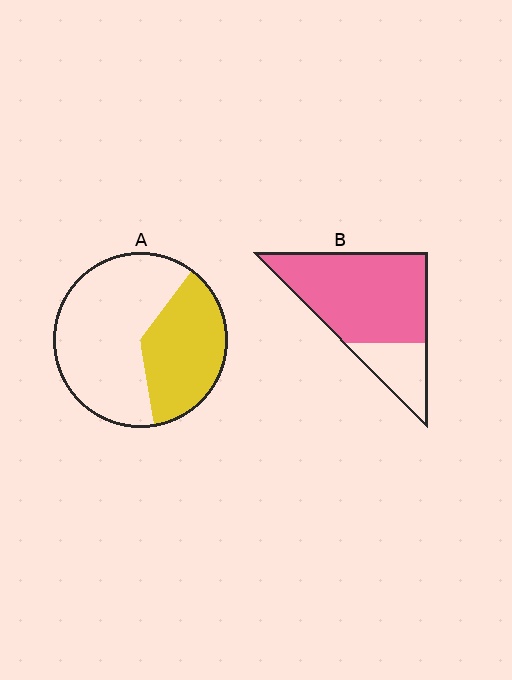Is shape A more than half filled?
No.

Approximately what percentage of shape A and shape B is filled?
A is approximately 40% and B is approximately 75%.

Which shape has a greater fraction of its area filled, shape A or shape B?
Shape B.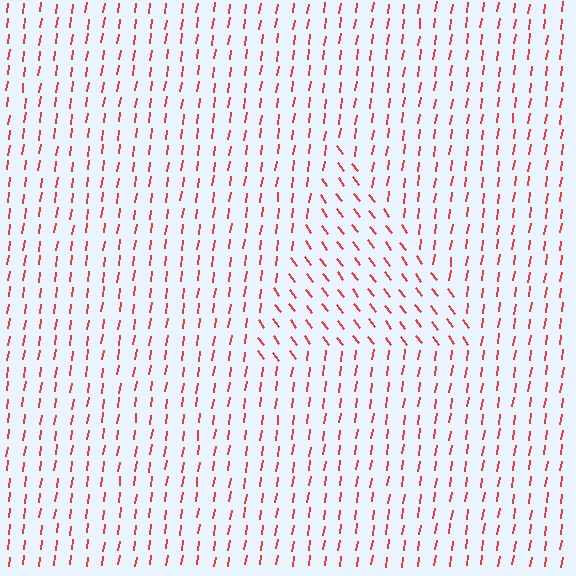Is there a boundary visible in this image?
Yes, there is a texture boundary formed by a change in line orientation.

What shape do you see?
I see a triangle.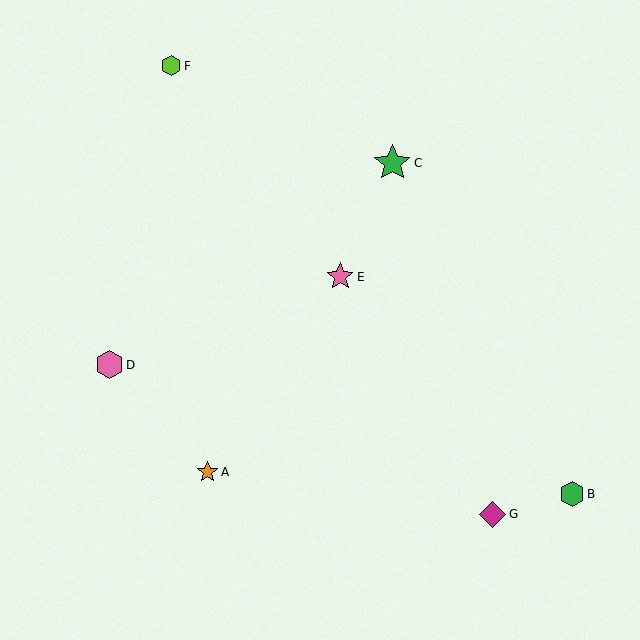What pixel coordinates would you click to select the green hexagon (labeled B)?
Click at (572, 494) to select the green hexagon B.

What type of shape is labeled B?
Shape B is a green hexagon.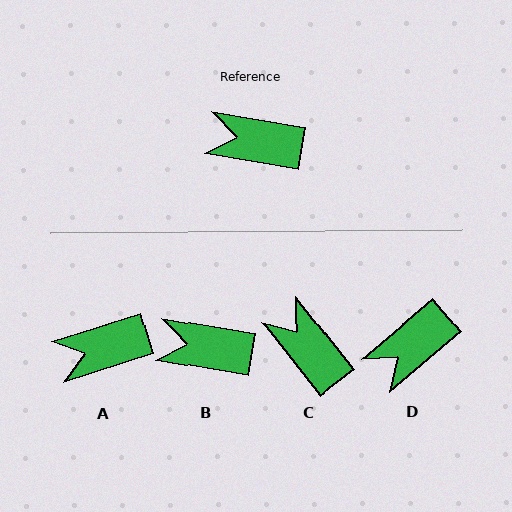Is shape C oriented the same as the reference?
No, it is off by about 42 degrees.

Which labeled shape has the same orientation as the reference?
B.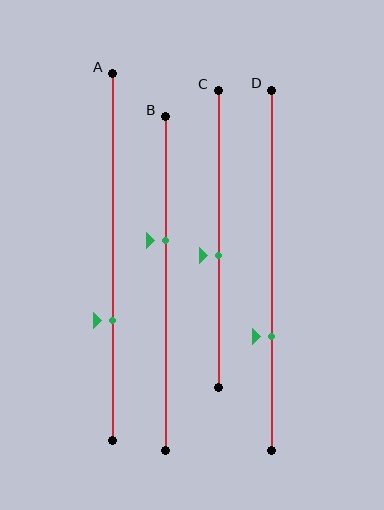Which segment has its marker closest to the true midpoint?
Segment C has its marker closest to the true midpoint.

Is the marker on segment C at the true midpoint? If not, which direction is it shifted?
No, the marker on segment C is shifted downward by about 5% of the segment length.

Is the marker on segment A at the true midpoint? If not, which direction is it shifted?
No, the marker on segment A is shifted downward by about 17% of the segment length.